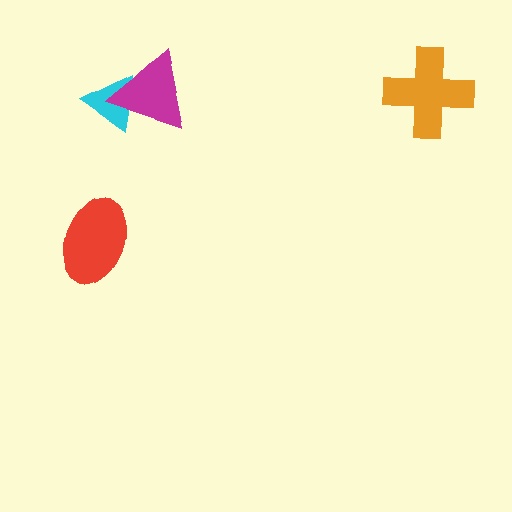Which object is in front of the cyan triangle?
The magenta triangle is in front of the cyan triangle.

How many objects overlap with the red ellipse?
0 objects overlap with the red ellipse.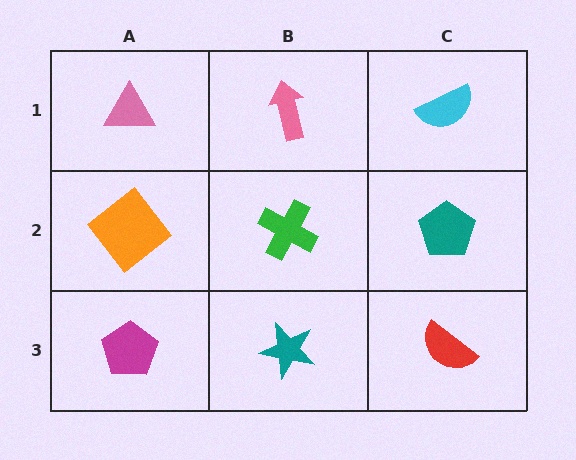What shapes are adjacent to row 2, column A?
A pink triangle (row 1, column A), a magenta pentagon (row 3, column A), a green cross (row 2, column B).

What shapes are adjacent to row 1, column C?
A teal pentagon (row 2, column C), a pink arrow (row 1, column B).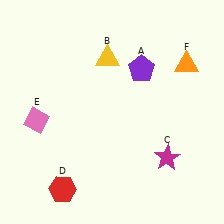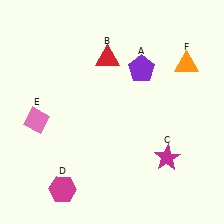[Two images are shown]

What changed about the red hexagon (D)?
In Image 1, D is red. In Image 2, it changed to magenta.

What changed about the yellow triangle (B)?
In Image 1, B is yellow. In Image 2, it changed to red.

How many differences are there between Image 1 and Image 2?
There are 2 differences between the two images.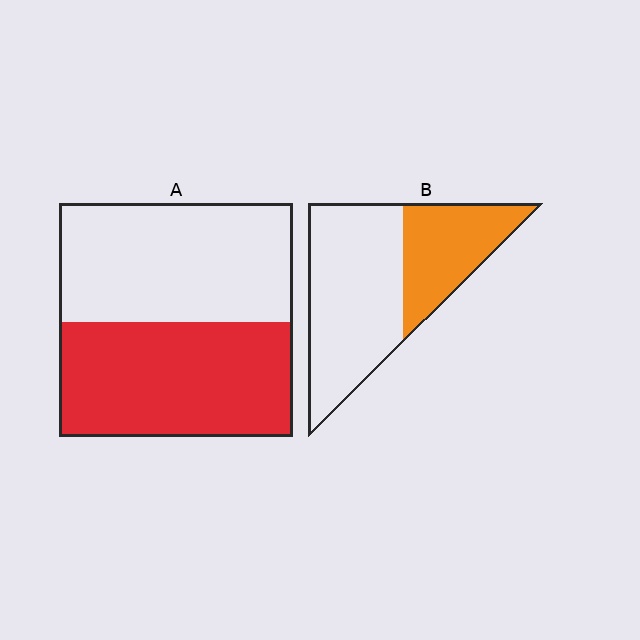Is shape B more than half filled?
No.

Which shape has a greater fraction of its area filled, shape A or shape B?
Shape A.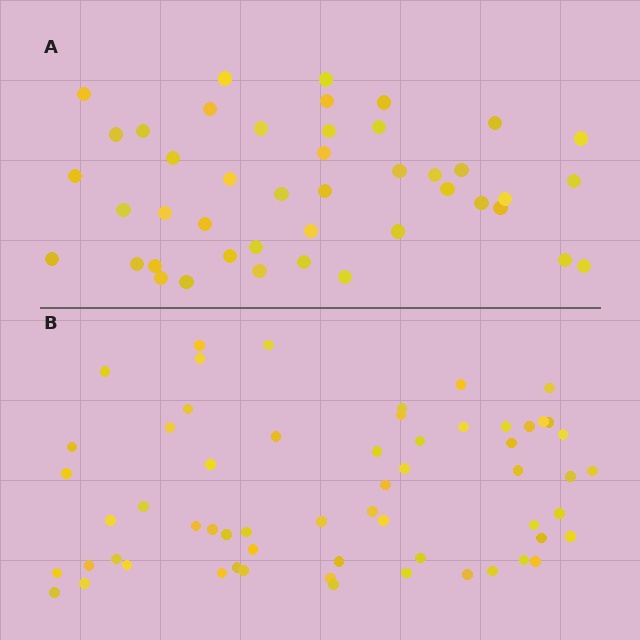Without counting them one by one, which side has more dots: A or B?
Region B (the bottom region) has more dots.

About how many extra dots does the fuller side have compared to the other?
Region B has approximately 15 more dots than region A.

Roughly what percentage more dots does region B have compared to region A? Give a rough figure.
About 35% more.